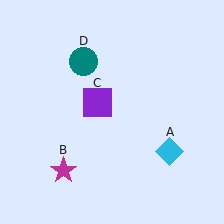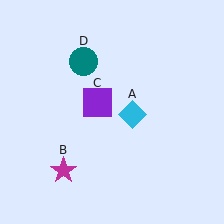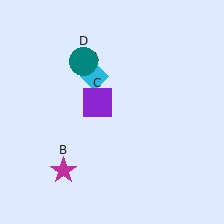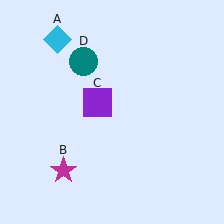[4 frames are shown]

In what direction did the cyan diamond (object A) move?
The cyan diamond (object A) moved up and to the left.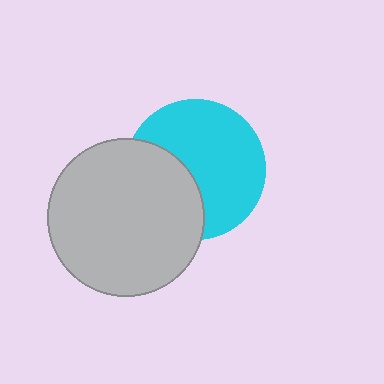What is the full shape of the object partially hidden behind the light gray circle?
The partially hidden object is a cyan circle.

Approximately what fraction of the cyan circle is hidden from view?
Roughly 36% of the cyan circle is hidden behind the light gray circle.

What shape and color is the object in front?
The object in front is a light gray circle.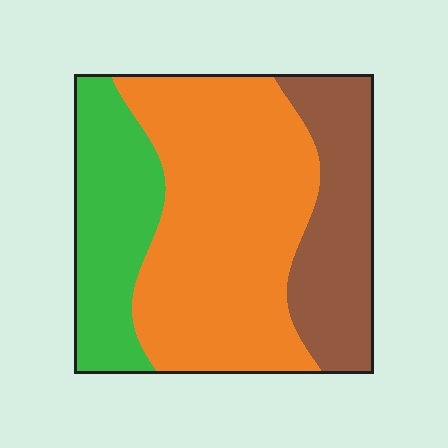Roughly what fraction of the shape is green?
Green takes up about one quarter (1/4) of the shape.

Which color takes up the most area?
Orange, at roughly 50%.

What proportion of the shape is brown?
Brown covers 24% of the shape.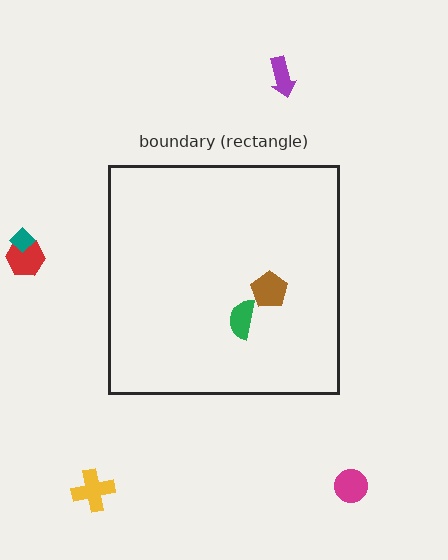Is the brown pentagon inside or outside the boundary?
Inside.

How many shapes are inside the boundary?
2 inside, 5 outside.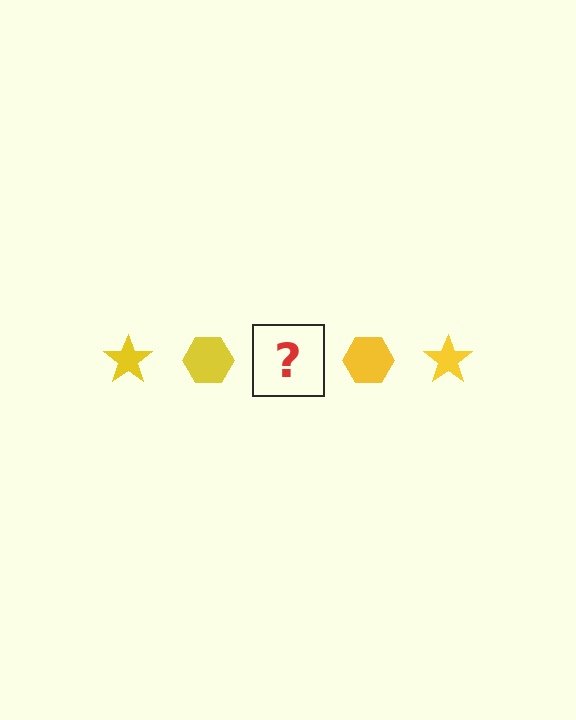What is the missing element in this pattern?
The missing element is a yellow star.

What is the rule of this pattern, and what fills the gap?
The rule is that the pattern cycles through star, hexagon shapes in yellow. The gap should be filled with a yellow star.